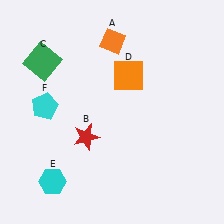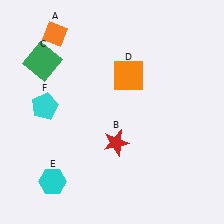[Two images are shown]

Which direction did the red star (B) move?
The red star (B) moved right.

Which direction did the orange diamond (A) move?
The orange diamond (A) moved left.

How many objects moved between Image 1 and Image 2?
2 objects moved between the two images.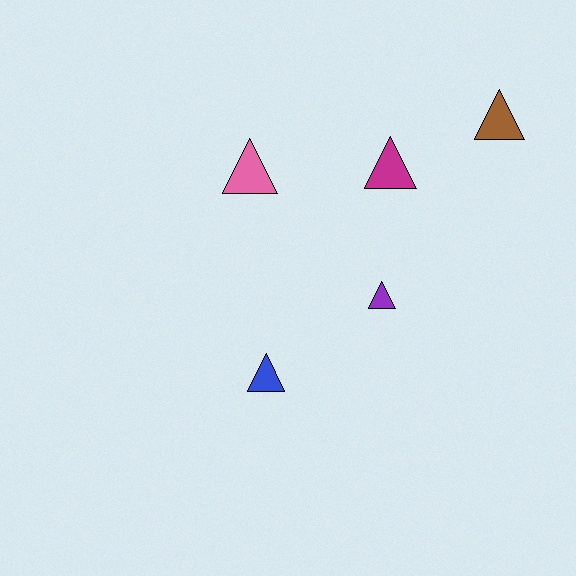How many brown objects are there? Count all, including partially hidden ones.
There is 1 brown object.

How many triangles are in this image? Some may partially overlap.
There are 5 triangles.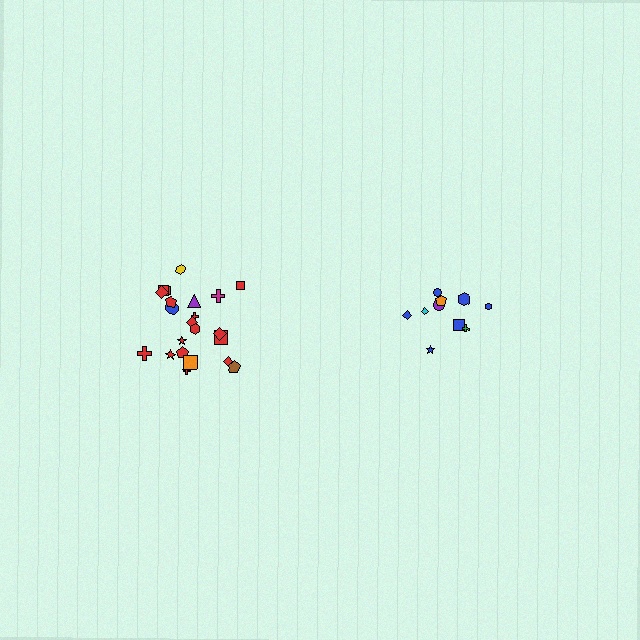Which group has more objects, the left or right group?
The left group.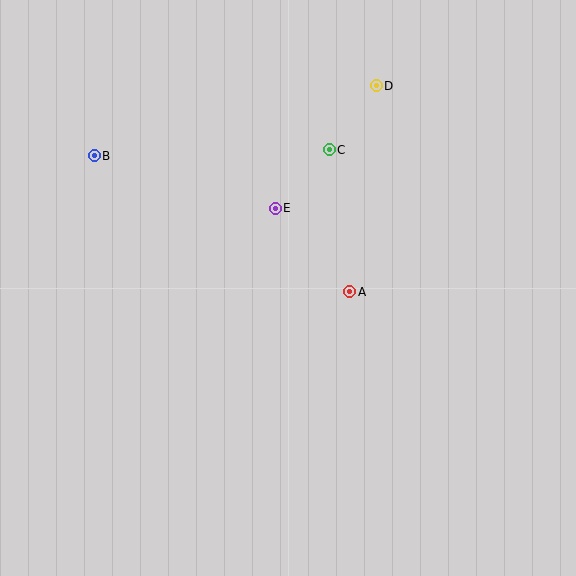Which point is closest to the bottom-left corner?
Point B is closest to the bottom-left corner.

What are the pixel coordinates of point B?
Point B is at (94, 156).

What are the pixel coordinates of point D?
Point D is at (376, 86).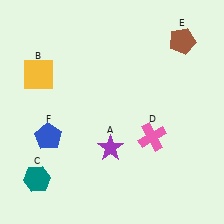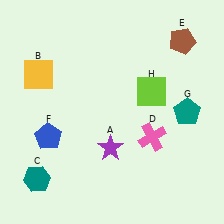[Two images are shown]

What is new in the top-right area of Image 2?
A teal pentagon (G) was added in the top-right area of Image 2.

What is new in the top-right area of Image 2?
A lime square (H) was added in the top-right area of Image 2.